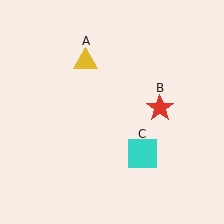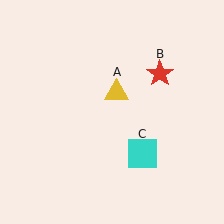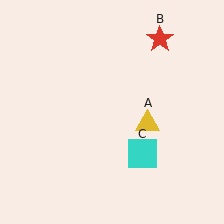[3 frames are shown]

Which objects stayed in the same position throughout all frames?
Cyan square (object C) remained stationary.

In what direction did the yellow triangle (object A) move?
The yellow triangle (object A) moved down and to the right.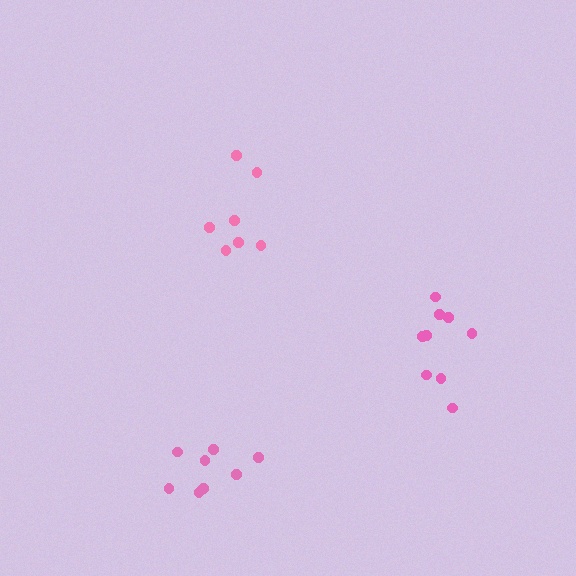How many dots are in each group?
Group 1: 9 dots, Group 2: 7 dots, Group 3: 8 dots (24 total).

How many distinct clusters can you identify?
There are 3 distinct clusters.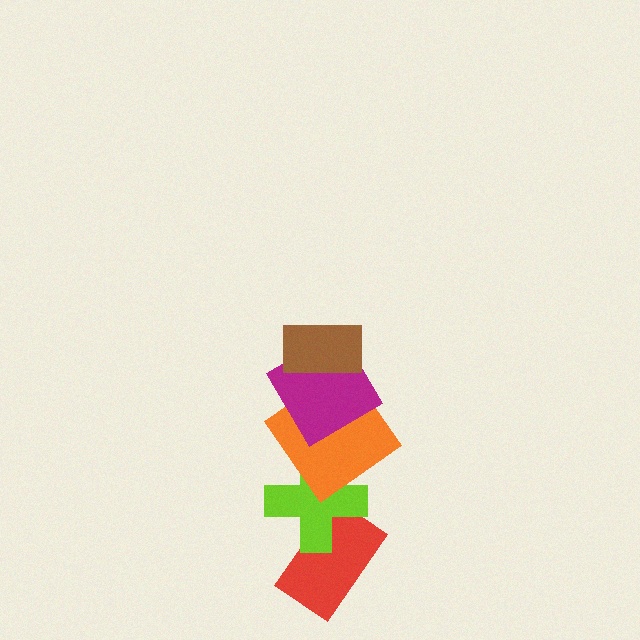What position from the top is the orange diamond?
The orange diamond is 3rd from the top.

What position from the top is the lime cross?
The lime cross is 4th from the top.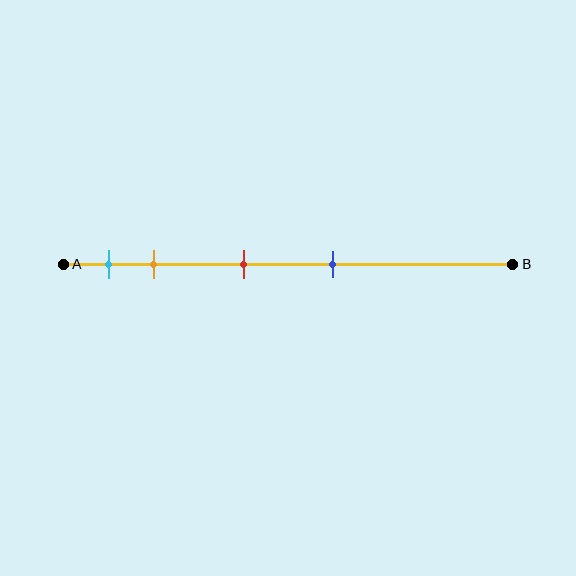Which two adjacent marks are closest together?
The cyan and orange marks are the closest adjacent pair.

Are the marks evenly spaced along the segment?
No, the marks are not evenly spaced.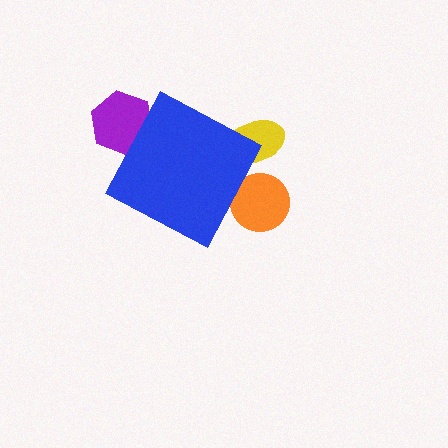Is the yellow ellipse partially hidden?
Yes, the yellow ellipse is partially hidden behind the blue diamond.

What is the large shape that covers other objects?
A blue diamond.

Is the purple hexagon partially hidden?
Yes, the purple hexagon is partially hidden behind the blue diamond.